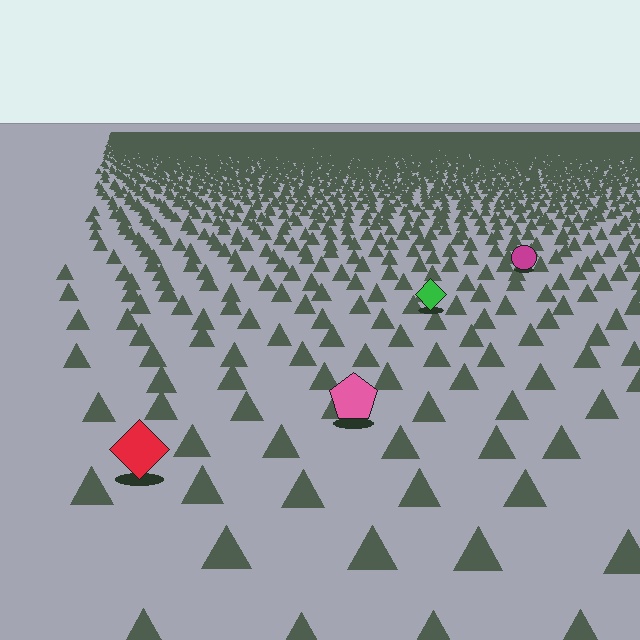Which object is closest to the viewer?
The red diamond is closest. The texture marks near it are larger and more spread out.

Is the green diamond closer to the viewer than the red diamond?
No. The red diamond is closer — you can tell from the texture gradient: the ground texture is coarser near it.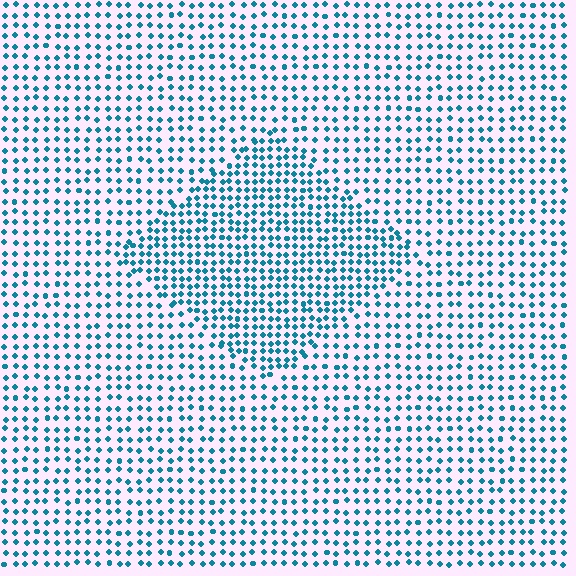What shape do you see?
I see a diamond.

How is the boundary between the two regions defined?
The boundary is defined by a change in element density (approximately 1.6x ratio). All elements are the same color, size, and shape.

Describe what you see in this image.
The image contains small teal elements arranged at two different densities. A diamond-shaped region is visible where the elements are more densely packed than the surrounding area.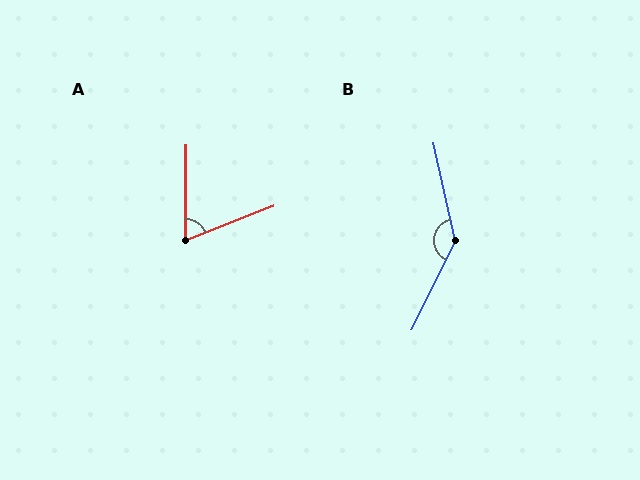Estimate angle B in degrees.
Approximately 141 degrees.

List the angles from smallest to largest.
A (68°), B (141°).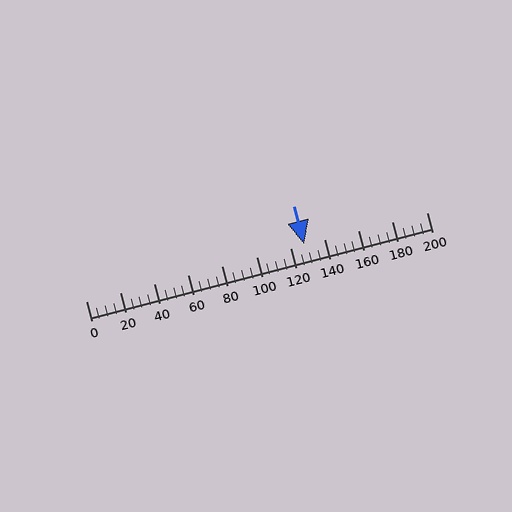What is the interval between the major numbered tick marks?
The major tick marks are spaced 20 units apart.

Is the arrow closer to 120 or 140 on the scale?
The arrow is closer to 120.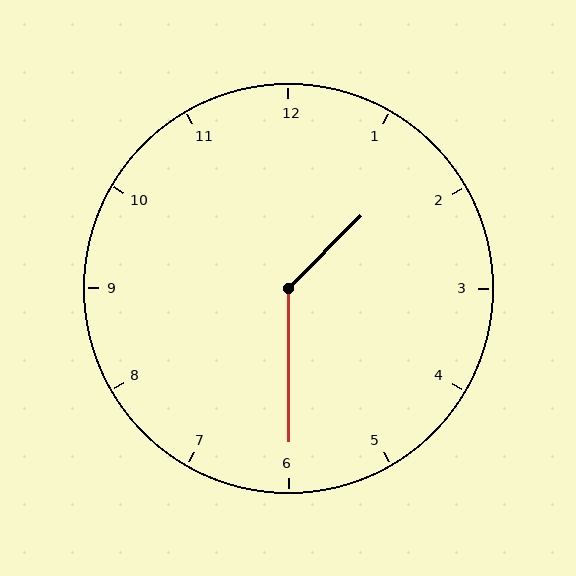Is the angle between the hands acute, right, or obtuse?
It is obtuse.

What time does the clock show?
1:30.